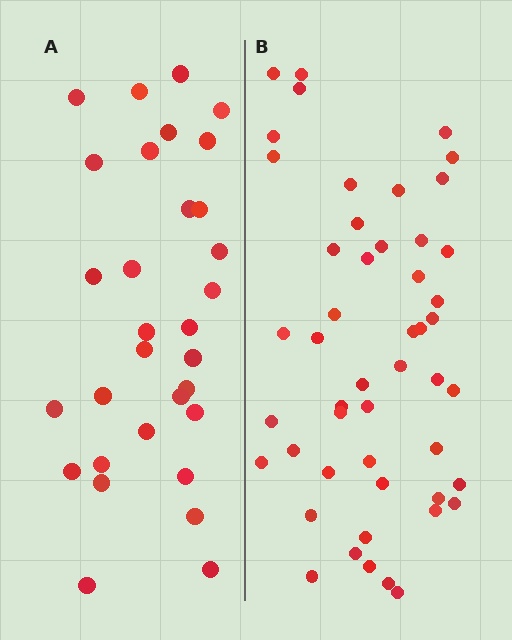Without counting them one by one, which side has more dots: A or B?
Region B (the right region) has more dots.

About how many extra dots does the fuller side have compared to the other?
Region B has approximately 20 more dots than region A.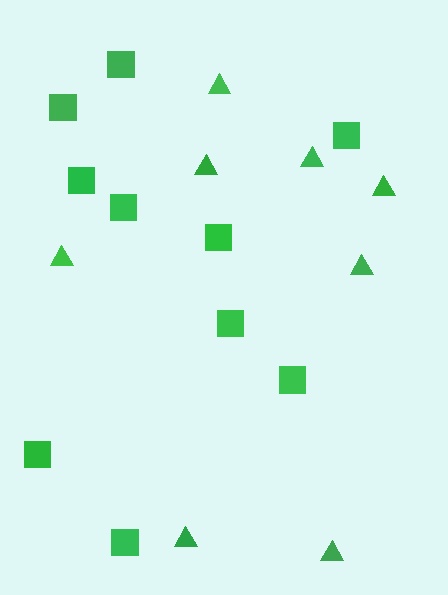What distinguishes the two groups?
There are 2 groups: one group of triangles (8) and one group of squares (10).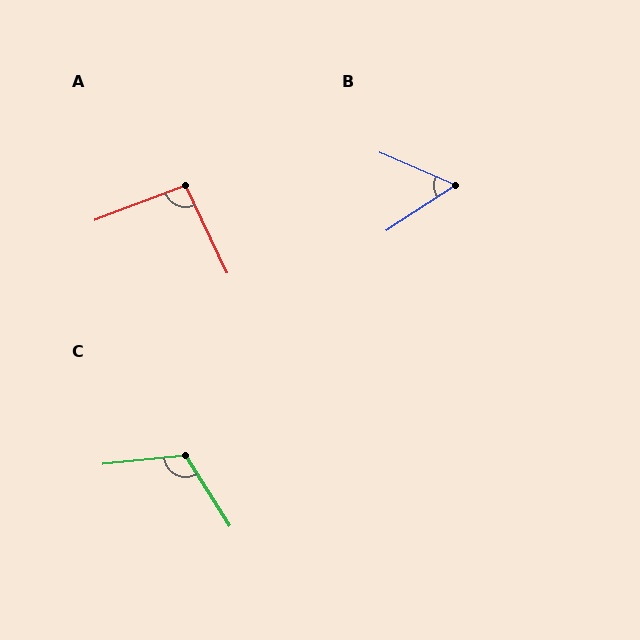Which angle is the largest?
C, at approximately 116 degrees.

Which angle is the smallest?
B, at approximately 57 degrees.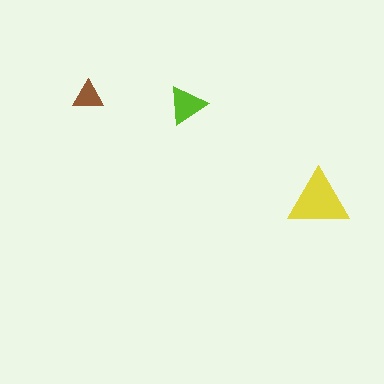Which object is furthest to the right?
The yellow triangle is rightmost.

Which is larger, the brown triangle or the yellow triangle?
The yellow one.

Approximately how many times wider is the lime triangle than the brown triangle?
About 1.5 times wider.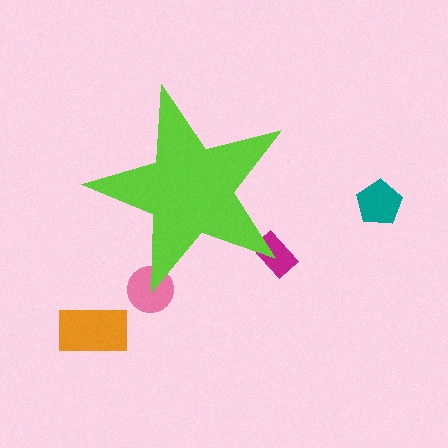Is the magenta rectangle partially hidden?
Yes, the magenta rectangle is partially hidden behind the lime star.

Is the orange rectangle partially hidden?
No, the orange rectangle is fully visible.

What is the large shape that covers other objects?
A lime star.